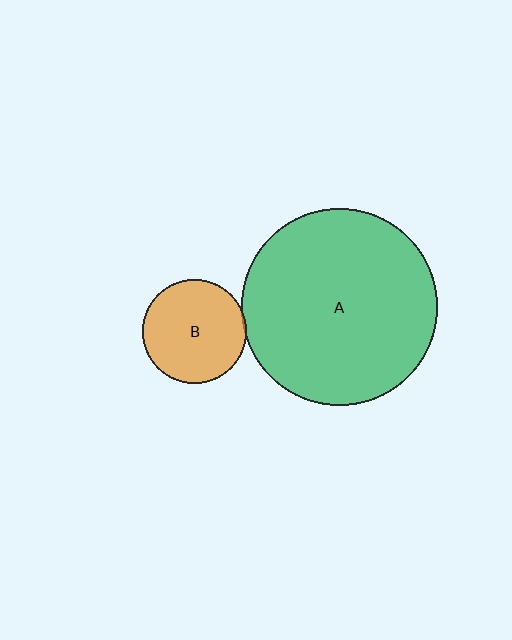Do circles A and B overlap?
Yes.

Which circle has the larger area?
Circle A (green).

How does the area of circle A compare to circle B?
Approximately 3.6 times.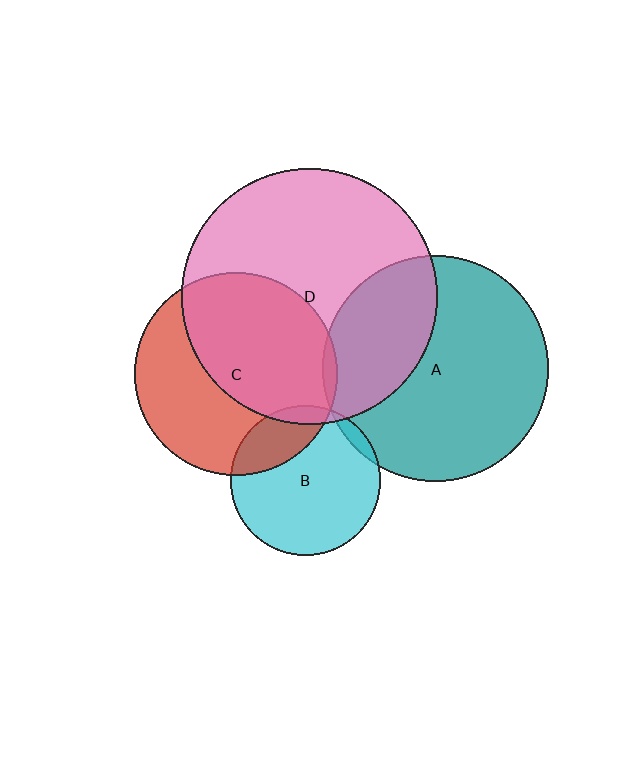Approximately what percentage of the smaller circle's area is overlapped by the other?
Approximately 25%.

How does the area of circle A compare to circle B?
Approximately 2.3 times.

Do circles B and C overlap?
Yes.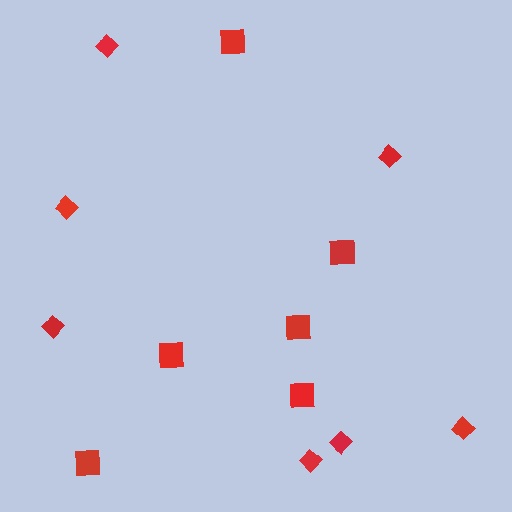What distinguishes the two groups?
There are 2 groups: one group of squares (6) and one group of diamonds (7).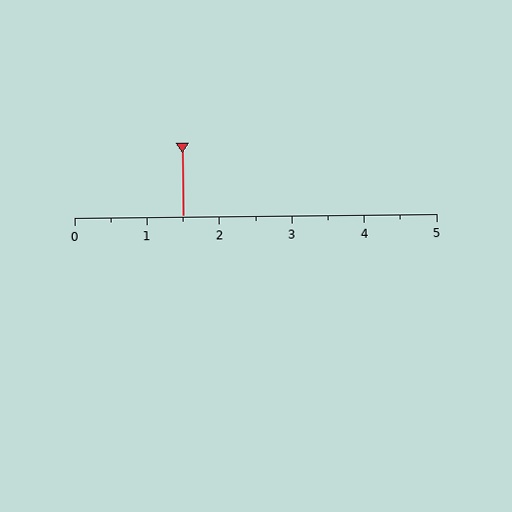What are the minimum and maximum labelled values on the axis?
The axis runs from 0 to 5.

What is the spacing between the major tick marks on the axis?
The major ticks are spaced 1 apart.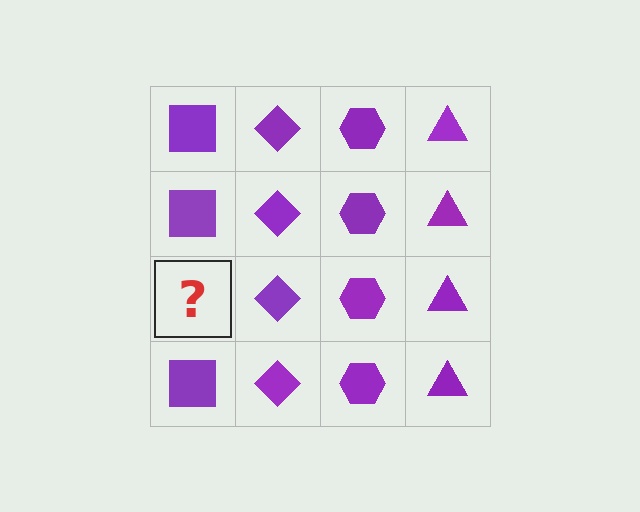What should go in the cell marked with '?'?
The missing cell should contain a purple square.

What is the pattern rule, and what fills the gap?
The rule is that each column has a consistent shape. The gap should be filled with a purple square.